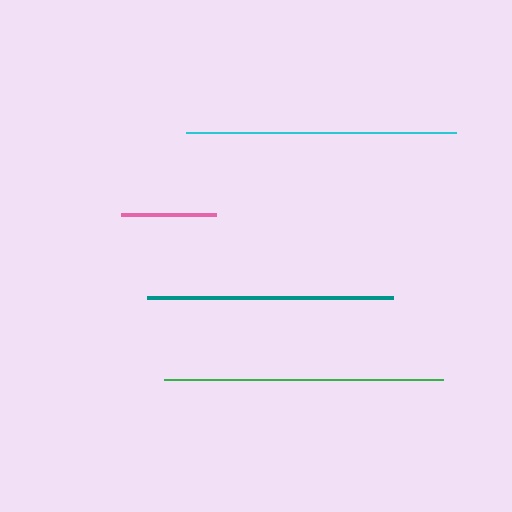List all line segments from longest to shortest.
From longest to shortest: green, cyan, teal, pink.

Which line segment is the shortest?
The pink line is the shortest at approximately 95 pixels.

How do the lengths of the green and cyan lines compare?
The green and cyan lines are approximately the same length.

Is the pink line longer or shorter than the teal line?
The teal line is longer than the pink line.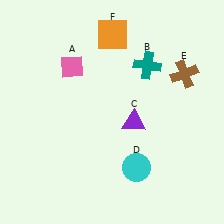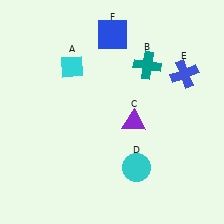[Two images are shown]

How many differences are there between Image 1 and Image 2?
There are 3 differences between the two images.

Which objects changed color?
A changed from pink to cyan. E changed from brown to blue. F changed from orange to blue.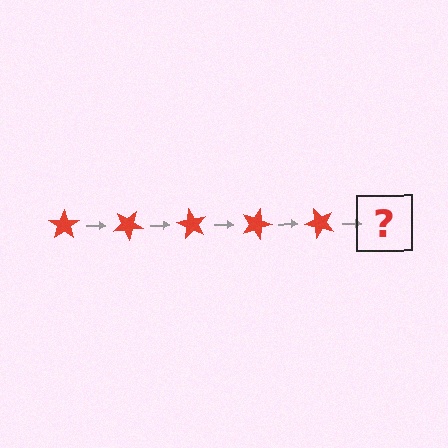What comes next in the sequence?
The next element should be a red star rotated 150 degrees.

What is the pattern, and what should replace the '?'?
The pattern is that the star rotates 30 degrees each step. The '?' should be a red star rotated 150 degrees.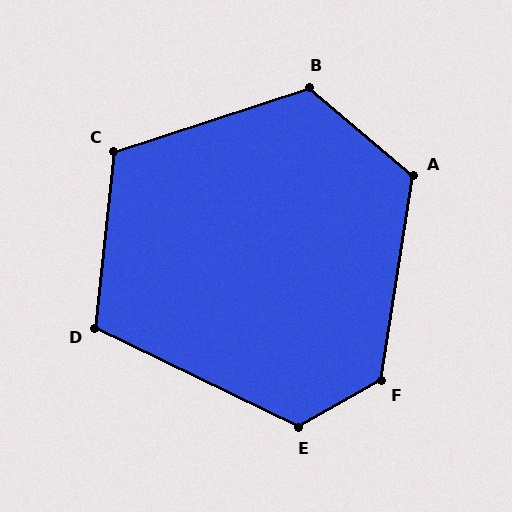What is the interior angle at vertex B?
Approximately 122 degrees (obtuse).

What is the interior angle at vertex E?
Approximately 125 degrees (obtuse).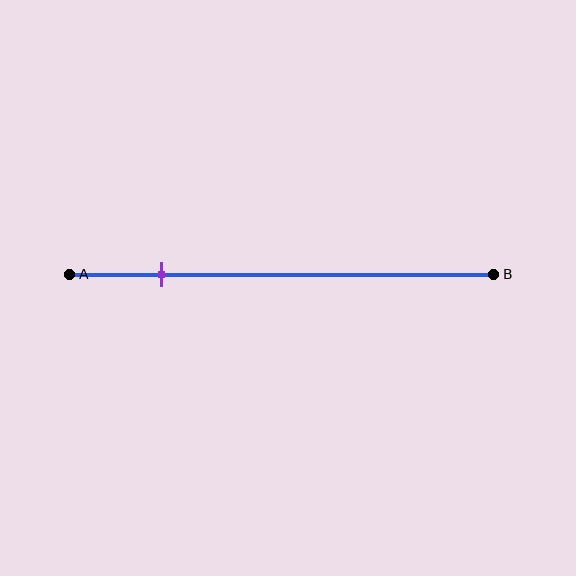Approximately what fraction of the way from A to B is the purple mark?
The purple mark is approximately 20% of the way from A to B.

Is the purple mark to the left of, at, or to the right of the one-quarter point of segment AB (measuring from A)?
The purple mark is to the left of the one-quarter point of segment AB.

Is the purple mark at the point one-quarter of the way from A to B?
No, the mark is at about 20% from A, not at the 25% one-quarter point.